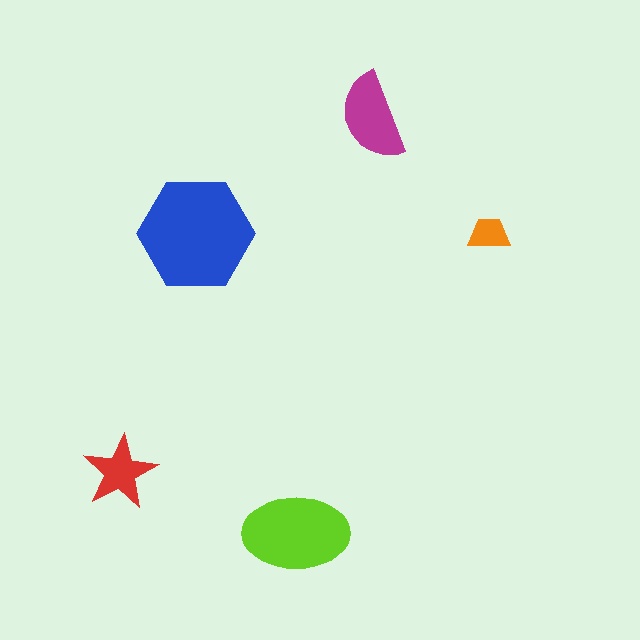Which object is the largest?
The blue hexagon.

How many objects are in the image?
There are 5 objects in the image.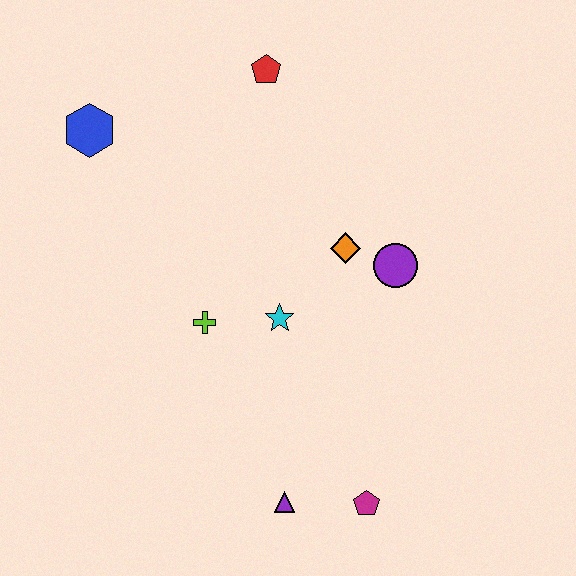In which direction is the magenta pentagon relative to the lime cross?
The magenta pentagon is below the lime cross.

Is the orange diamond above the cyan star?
Yes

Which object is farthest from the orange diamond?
The blue hexagon is farthest from the orange diamond.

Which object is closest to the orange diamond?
The purple circle is closest to the orange diamond.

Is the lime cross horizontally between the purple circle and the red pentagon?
No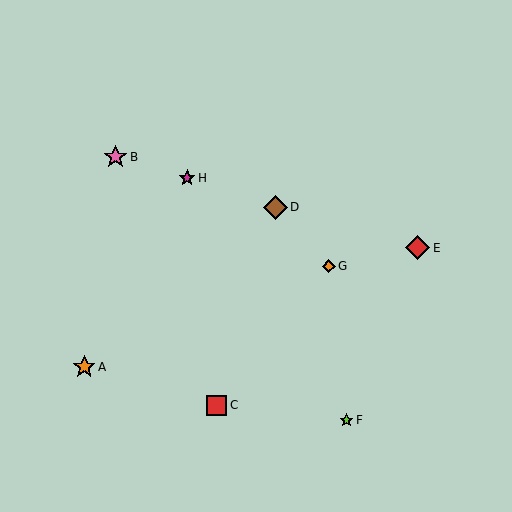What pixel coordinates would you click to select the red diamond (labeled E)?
Click at (418, 248) to select the red diamond E.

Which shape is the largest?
The red diamond (labeled E) is the largest.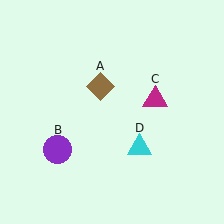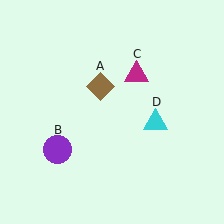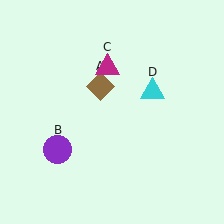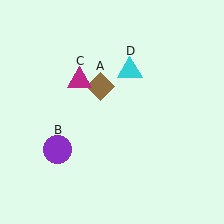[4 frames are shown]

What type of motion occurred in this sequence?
The magenta triangle (object C), cyan triangle (object D) rotated counterclockwise around the center of the scene.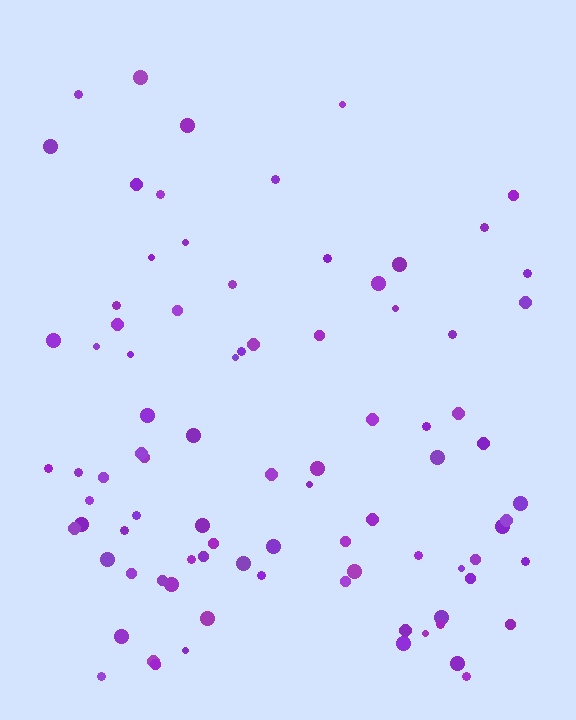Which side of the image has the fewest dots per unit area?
The top.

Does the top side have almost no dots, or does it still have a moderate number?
Still a moderate number, just noticeably fewer than the bottom.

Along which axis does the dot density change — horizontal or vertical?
Vertical.